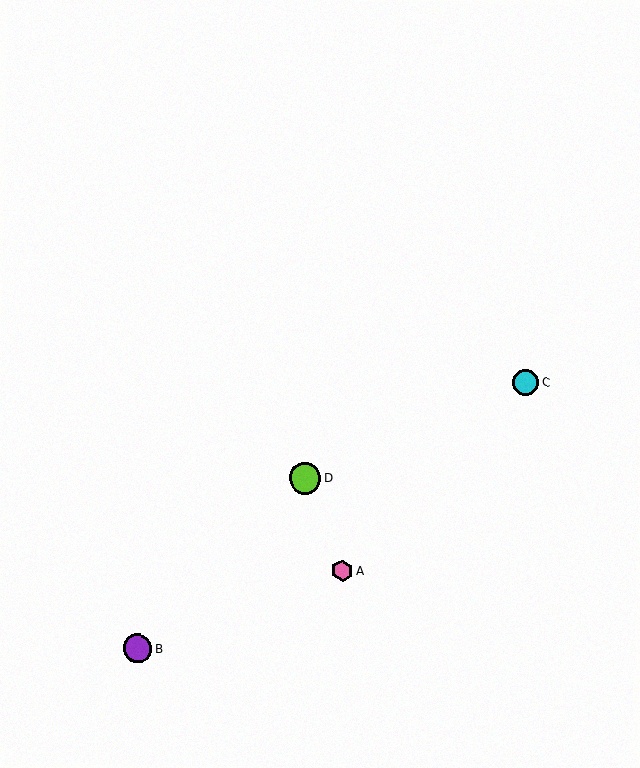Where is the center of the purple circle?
The center of the purple circle is at (137, 649).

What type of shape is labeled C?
Shape C is a cyan circle.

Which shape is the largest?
The lime circle (labeled D) is the largest.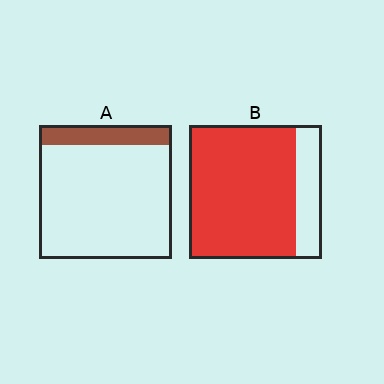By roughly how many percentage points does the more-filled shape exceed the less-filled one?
By roughly 65 percentage points (B over A).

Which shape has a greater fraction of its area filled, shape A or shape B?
Shape B.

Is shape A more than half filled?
No.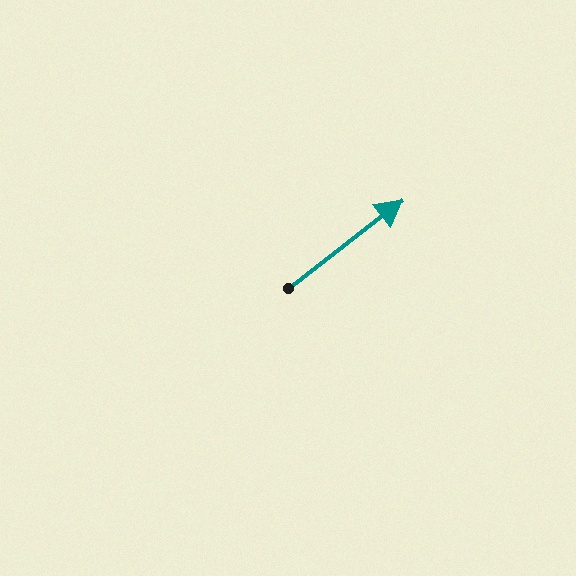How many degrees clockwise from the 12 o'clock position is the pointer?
Approximately 52 degrees.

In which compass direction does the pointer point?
Northeast.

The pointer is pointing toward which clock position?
Roughly 2 o'clock.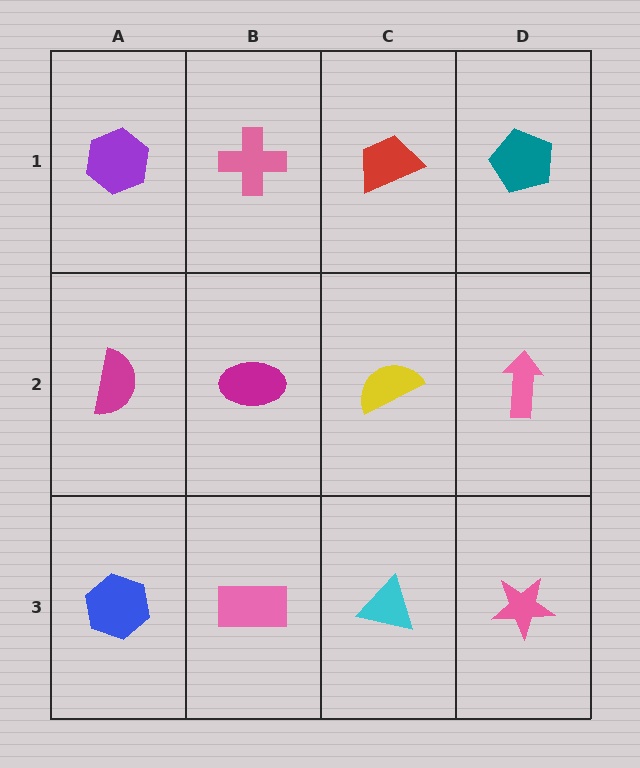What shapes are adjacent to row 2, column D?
A teal pentagon (row 1, column D), a pink star (row 3, column D), a yellow semicircle (row 2, column C).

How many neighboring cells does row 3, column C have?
3.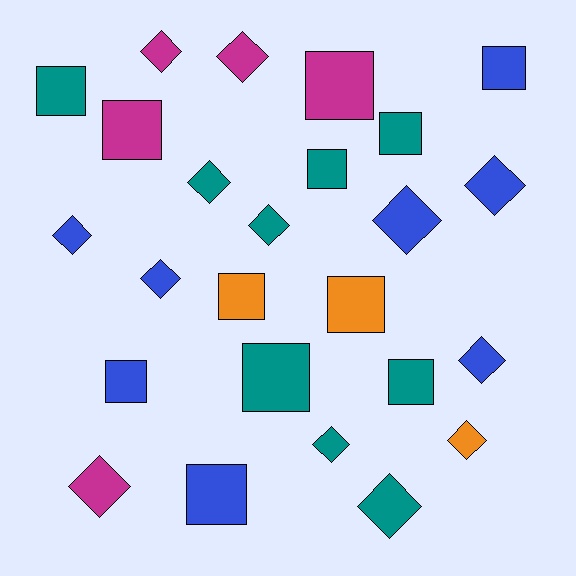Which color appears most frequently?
Teal, with 9 objects.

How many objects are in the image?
There are 25 objects.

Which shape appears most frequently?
Diamond, with 13 objects.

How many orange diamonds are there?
There is 1 orange diamond.